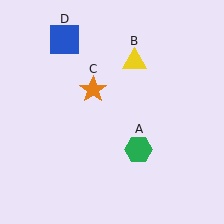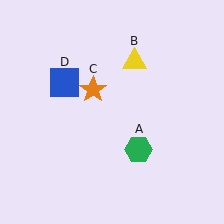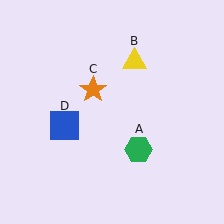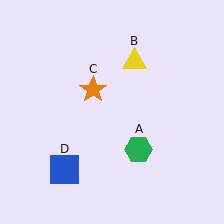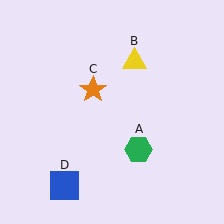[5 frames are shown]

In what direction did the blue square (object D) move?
The blue square (object D) moved down.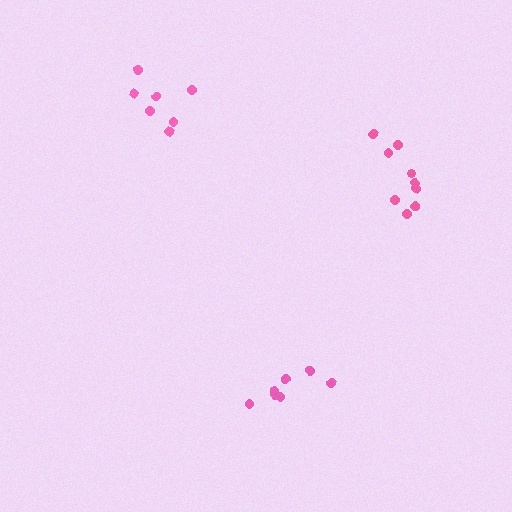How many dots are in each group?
Group 1: 7 dots, Group 2: 7 dots, Group 3: 9 dots (23 total).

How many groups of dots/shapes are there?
There are 3 groups.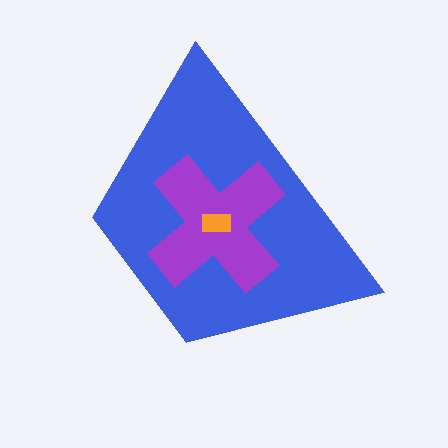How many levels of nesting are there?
3.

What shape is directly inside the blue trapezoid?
The purple cross.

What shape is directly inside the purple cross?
The orange rectangle.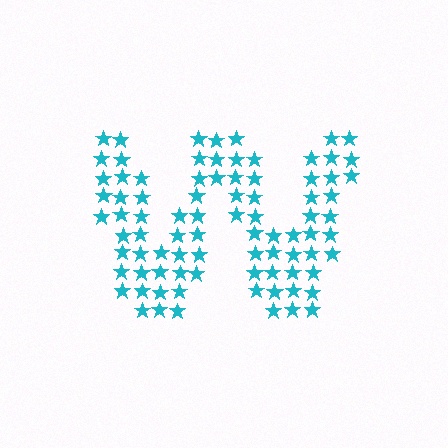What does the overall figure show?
The overall figure shows the letter W.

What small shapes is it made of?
It is made of small stars.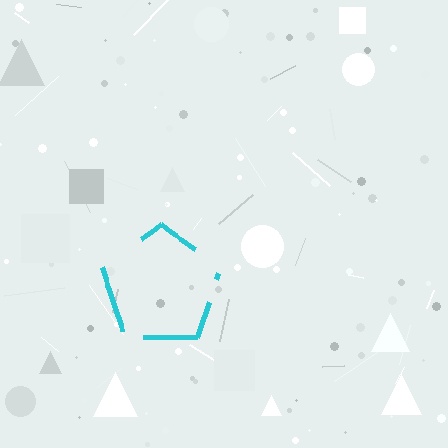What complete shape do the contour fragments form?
The contour fragments form a pentagon.